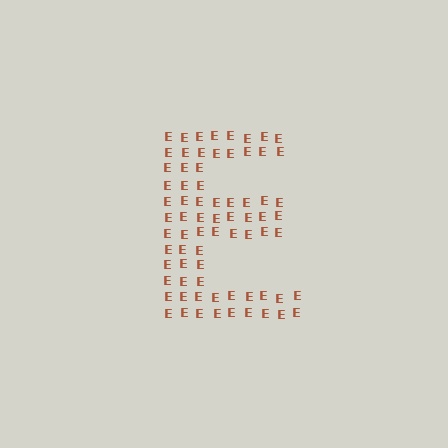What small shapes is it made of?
It is made of small letter E's.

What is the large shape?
The large shape is the letter E.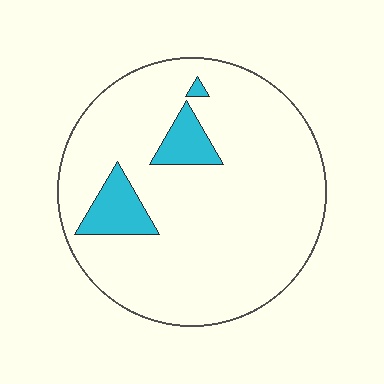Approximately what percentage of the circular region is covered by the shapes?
Approximately 10%.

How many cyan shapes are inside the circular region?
3.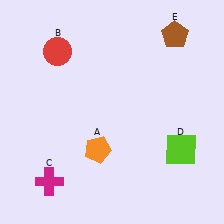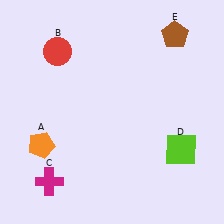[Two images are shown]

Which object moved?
The orange pentagon (A) moved left.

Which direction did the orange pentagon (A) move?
The orange pentagon (A) moved left.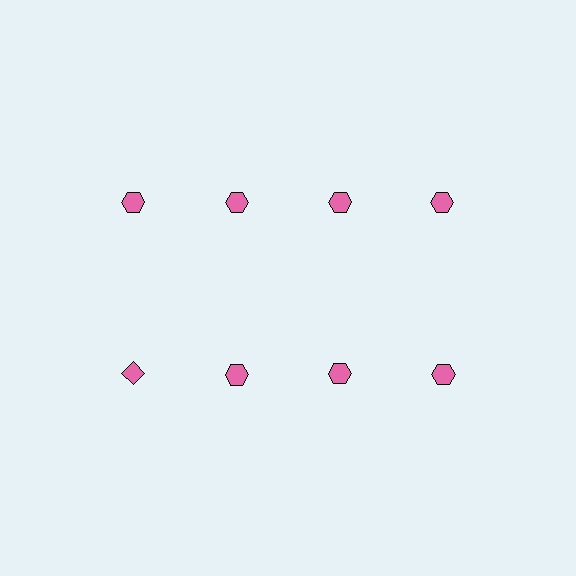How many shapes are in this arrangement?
There are 8 shapes arranged in a grid pattern.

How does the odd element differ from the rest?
It has a different shape: diamond instead of hexagon.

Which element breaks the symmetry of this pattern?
The pink diamond in the second row, leftmost column breaks the symmetry. All other shapes are pink hexagons.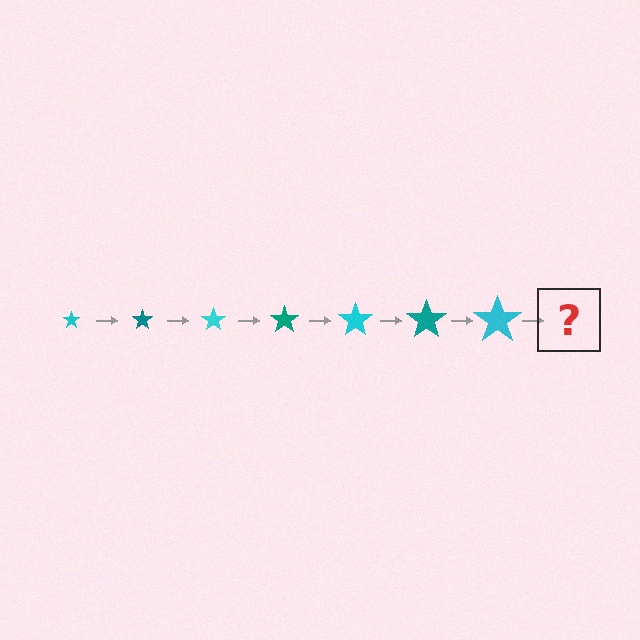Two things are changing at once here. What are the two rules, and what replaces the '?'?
The two rules are that the star grows larger each step and the color cycles through cyan and teal. The '?' should be a teal star, larger than the previous one.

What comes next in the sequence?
The next element should be a teal star, larger than the previous one.